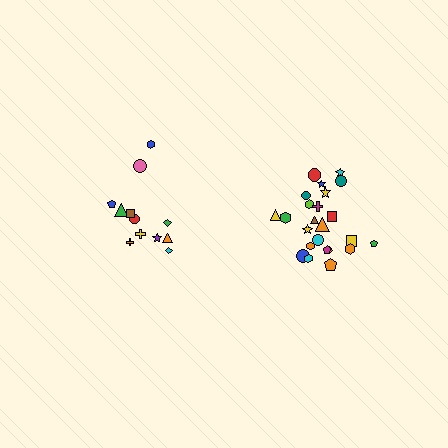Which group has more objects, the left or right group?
The right group.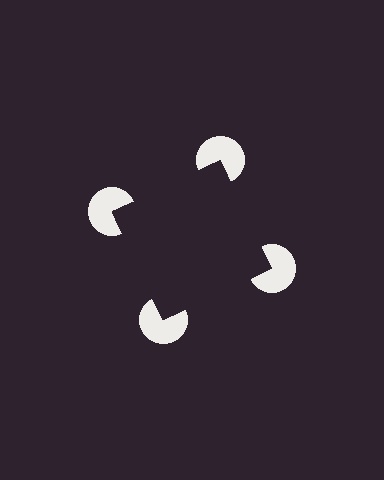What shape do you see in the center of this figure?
An illusory square — its edges are inferred from the aligned wedge cuts in the pac-man discs, not physically drawn.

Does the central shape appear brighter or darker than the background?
It typically appears slightly darker than the background, even though no actual brightness change is drawn.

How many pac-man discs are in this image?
There are 4 — one at each vertex of the illusory square.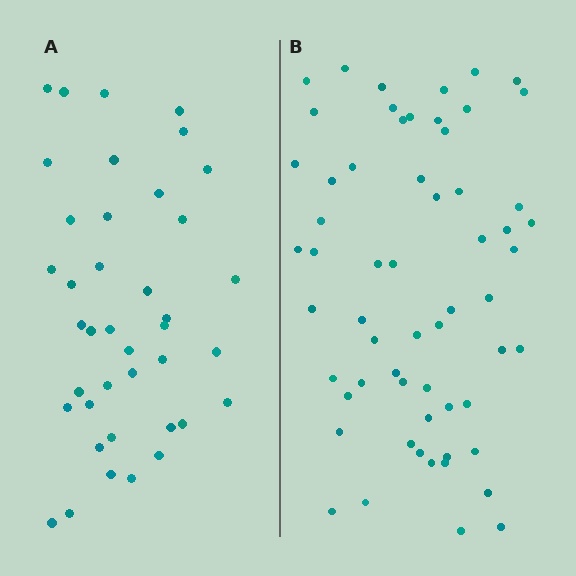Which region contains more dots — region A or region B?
Region B (the right region) has more dots.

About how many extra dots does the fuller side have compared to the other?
Region B has approximately 20 more dots than region A.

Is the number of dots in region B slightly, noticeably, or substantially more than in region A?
Region B has substantially more. The ratio is roughly 1.5 to 1.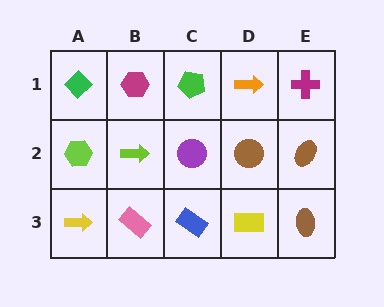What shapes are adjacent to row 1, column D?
A brown circle (row 2, column D), a green pentagon (row 1, column C), a magenta cross (row 1, column E).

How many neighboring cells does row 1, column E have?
2.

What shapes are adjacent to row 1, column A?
A lime hexagon (row 2, column A), a magenta hexagon (row 1, column B).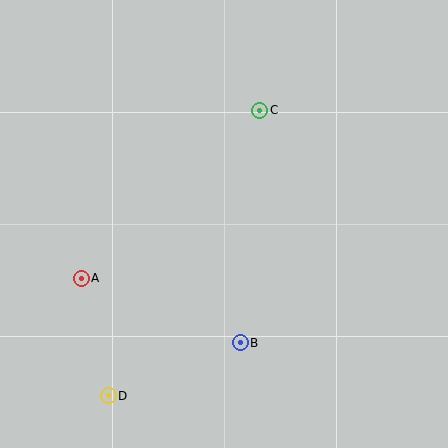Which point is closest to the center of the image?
Point C at (260, 110) is closest to the center.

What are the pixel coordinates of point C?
Point C is at (260, 110).